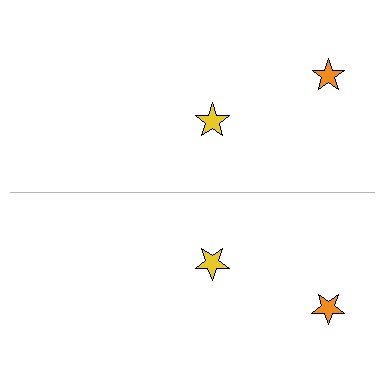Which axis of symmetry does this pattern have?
The pattern has a horizontal axis of symmetry running through the center of the image.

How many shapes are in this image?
There are 4 shapes in this image.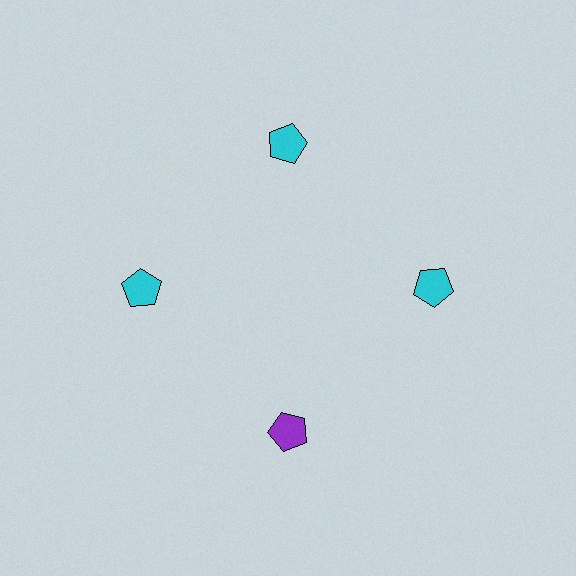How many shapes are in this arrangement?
There are 4 shapes arranged in a ring pattern.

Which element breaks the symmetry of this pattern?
The purple pentagon at roughly the 6 o'clock position breaks the symmetry. All other shapes are cyan pentagons.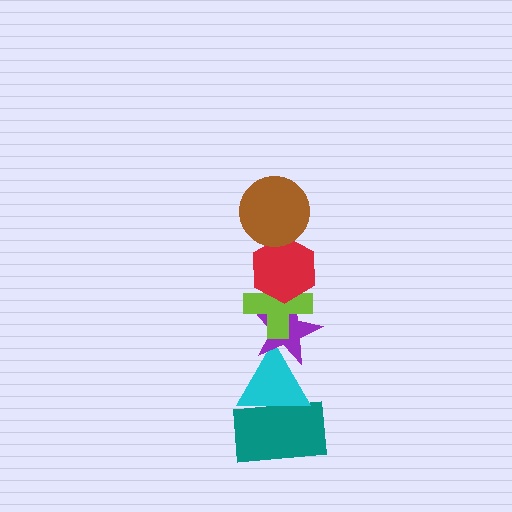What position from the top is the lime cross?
The lime cross is 3rd from the top.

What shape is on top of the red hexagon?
The brown circle is on top of the red hexagon.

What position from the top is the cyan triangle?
The cyan triangle is 5th from the top.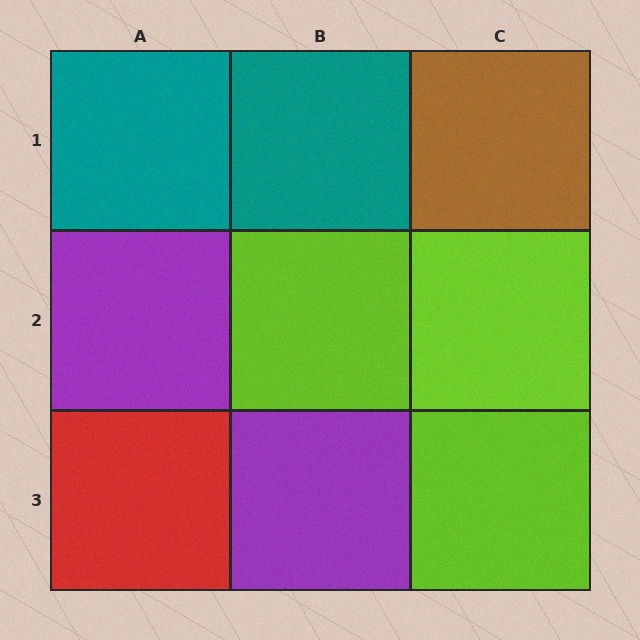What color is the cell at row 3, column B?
Purple.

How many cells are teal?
2 cells are teal.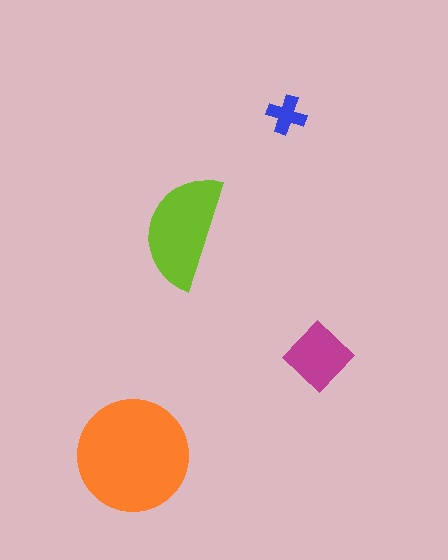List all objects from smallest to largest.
The blue cross, the magenta diamond, the lime semicircle, the orange circle.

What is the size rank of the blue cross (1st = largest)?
4th.